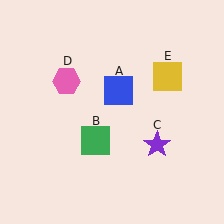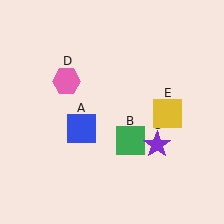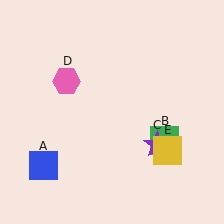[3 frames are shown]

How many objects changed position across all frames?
3 objects changed position: blue square (object A), green square (object B), yellow square (object E).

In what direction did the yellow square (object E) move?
The yellow square (object E) moved down.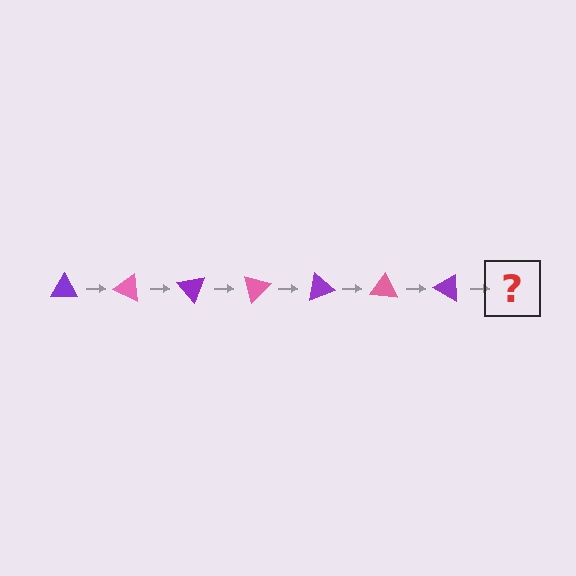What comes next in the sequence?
The next element should be a pink triangle, rotated 175 degrees from the start.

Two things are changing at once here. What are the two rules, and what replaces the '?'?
The two rules are that it rotates 25 degrees each step and the color cycles through purple and pink. The '?' should be a pink triangle, rotated 175 degrees from the start.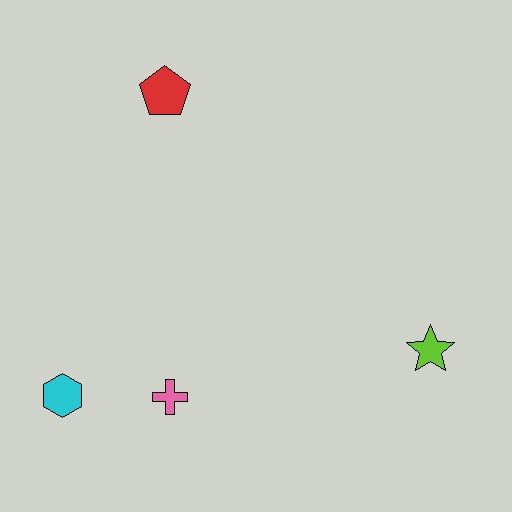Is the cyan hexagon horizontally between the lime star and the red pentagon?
No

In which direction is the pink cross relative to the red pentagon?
The pink cross is below the red pentagon.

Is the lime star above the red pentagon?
No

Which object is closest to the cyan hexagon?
The pink cross is closest to the cyan hexagon.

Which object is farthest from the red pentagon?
The lime star is farthest from the red pentagon.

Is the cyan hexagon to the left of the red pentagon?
Yes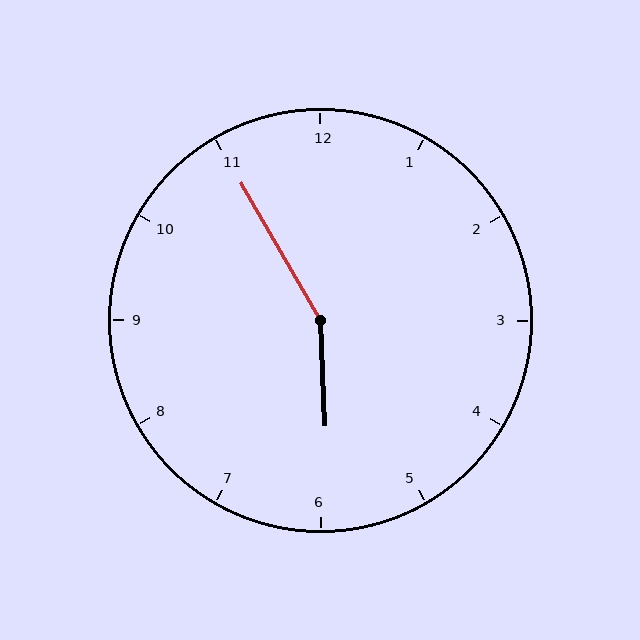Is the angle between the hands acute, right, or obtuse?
It is obtuse.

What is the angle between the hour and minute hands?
Approximately 152 degrees.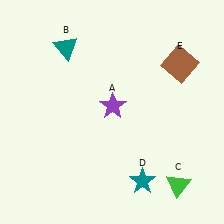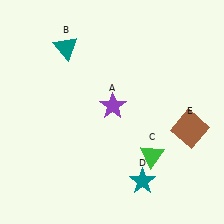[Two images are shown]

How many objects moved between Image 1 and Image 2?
2 objects moved between the two images.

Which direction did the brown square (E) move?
The brown square (E) moved down.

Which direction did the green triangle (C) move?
The green triangle (C) moved up.